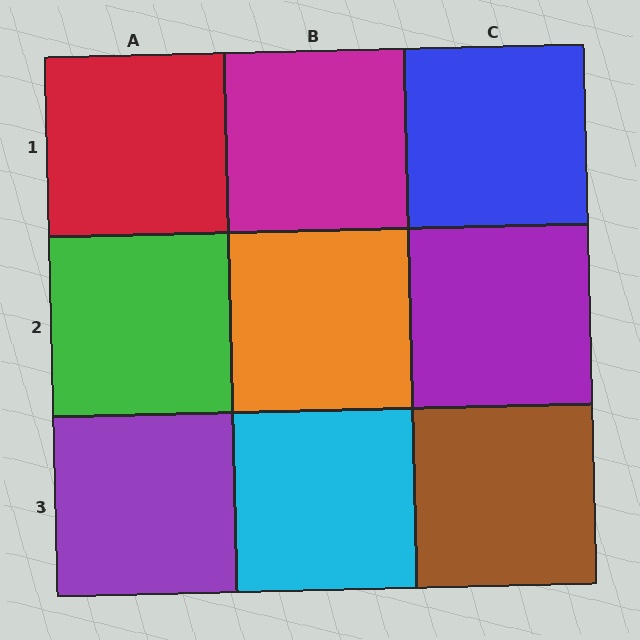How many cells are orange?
1 cell is orange.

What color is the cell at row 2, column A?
Green.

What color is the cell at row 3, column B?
Cyan.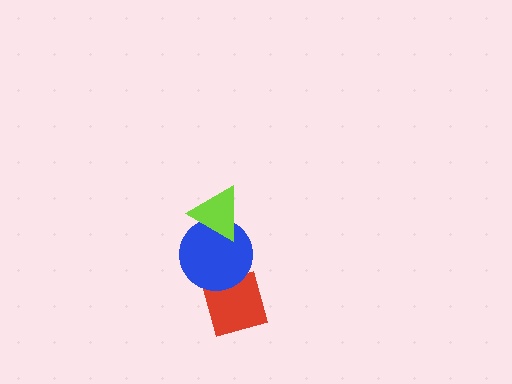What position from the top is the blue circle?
The blue circle is 2nd from the top.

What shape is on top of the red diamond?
The blue circle is on top of the red diamond.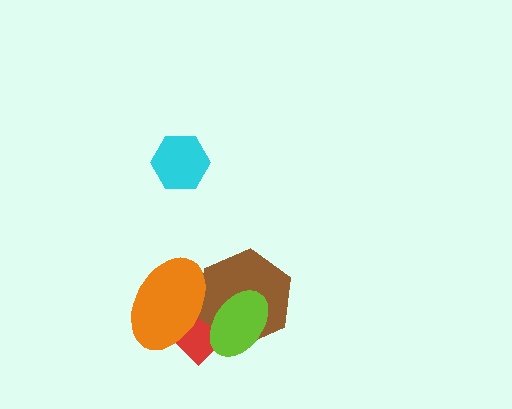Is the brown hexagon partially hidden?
Yes, it is partially covered by another shape.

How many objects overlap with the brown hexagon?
3 objects overlap with the brown hexagon.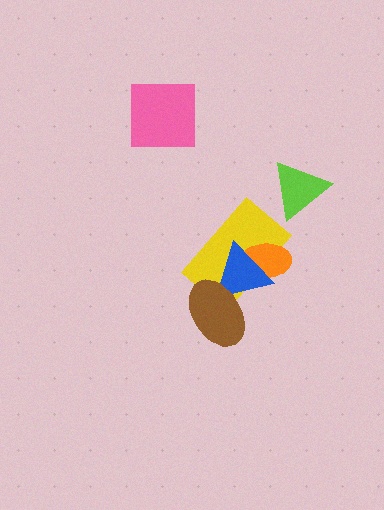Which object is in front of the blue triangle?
The brown ellipse is in front of the blue triangle.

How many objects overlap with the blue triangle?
3 objects overlap with the blue triangle.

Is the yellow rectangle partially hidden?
Yes, it is partially covered by another shape.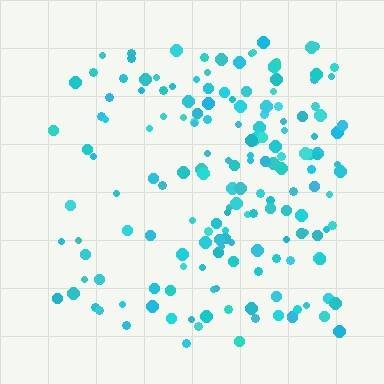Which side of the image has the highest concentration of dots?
The right.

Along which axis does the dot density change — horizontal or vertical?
Horizontal.